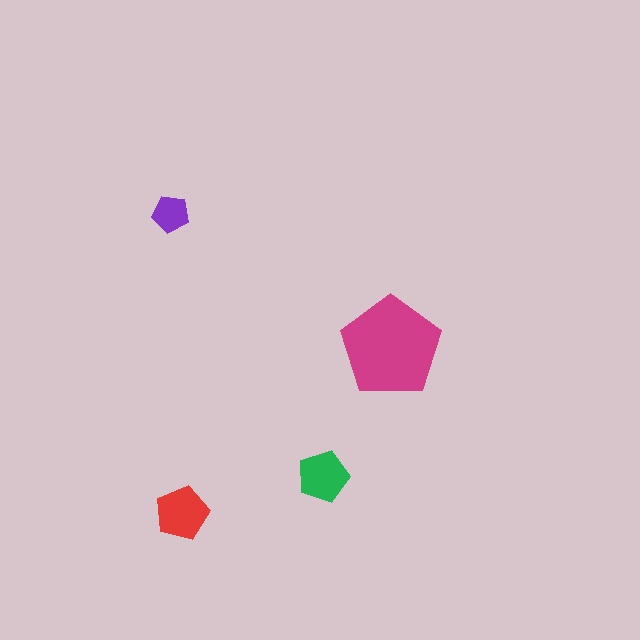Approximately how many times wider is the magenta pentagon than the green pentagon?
About 2 times wider.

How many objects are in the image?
There are 4 objects in the image.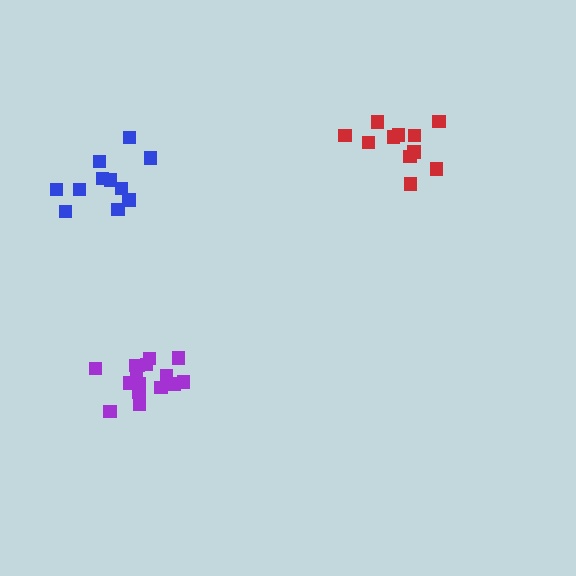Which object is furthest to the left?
The blue cluster is leftmost.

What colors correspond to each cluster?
The clusters are colored: red, blue, purple.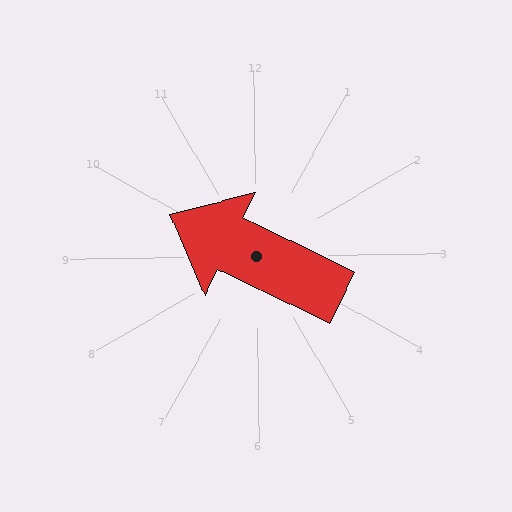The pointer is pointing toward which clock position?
Roughly 10 o'clock.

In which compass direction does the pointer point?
Northwest.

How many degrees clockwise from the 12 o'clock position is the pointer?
Approximately 297 degrees.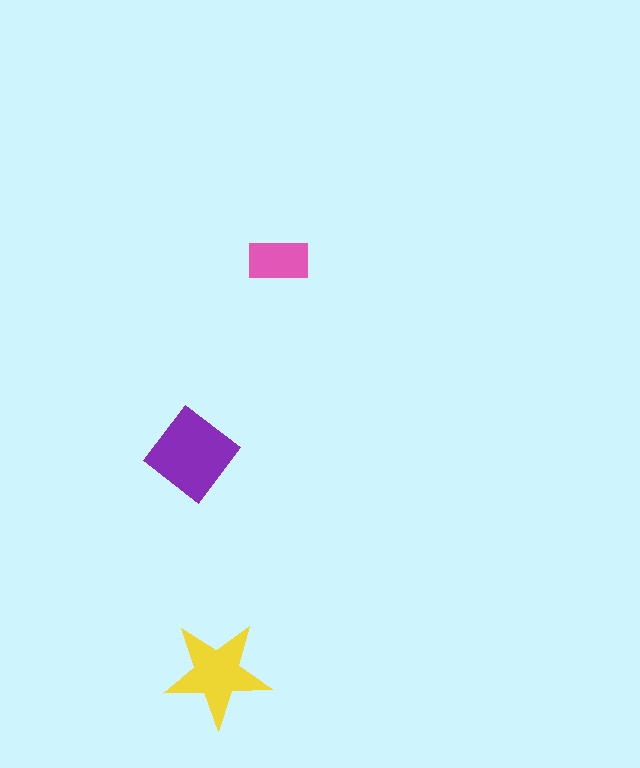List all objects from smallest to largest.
The pink rectangle, the yellow star, the purple diamond.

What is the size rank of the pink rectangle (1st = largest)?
3rd.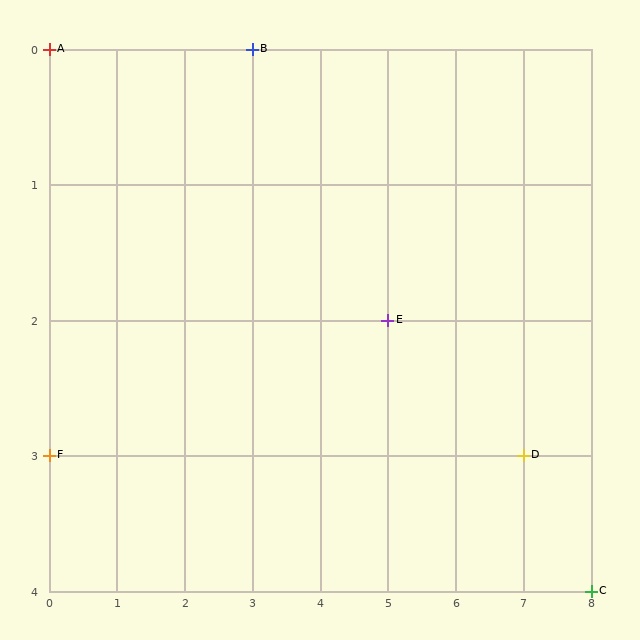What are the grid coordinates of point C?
Point C is at grid coordinates (8, 4).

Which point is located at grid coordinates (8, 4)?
Point C is at (8, 4).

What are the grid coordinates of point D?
Point D is at grid coordinates (7, 3).